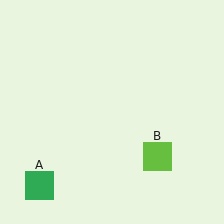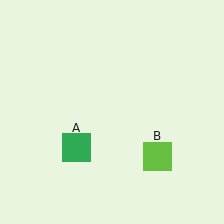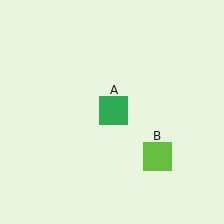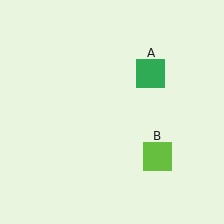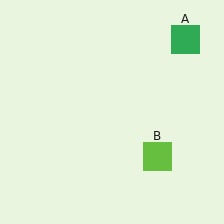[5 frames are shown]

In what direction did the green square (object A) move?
The green square (object A) moved up and to the right.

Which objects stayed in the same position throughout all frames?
Lime square (object B) remained stationary.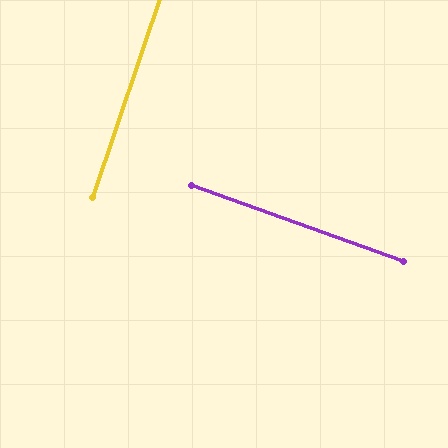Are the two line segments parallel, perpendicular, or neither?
Perpendicular — they meet at approximately 89°.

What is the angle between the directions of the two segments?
Approximately 89 degrees.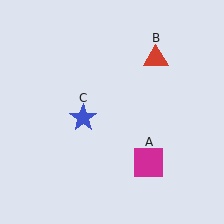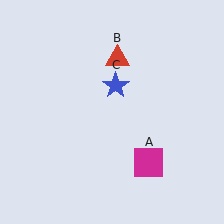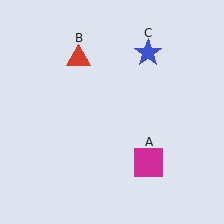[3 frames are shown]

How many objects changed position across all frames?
2 objects changed position: red triangle (object B), blue star (object C).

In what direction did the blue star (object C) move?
The blue star (object C) moved up and to the right.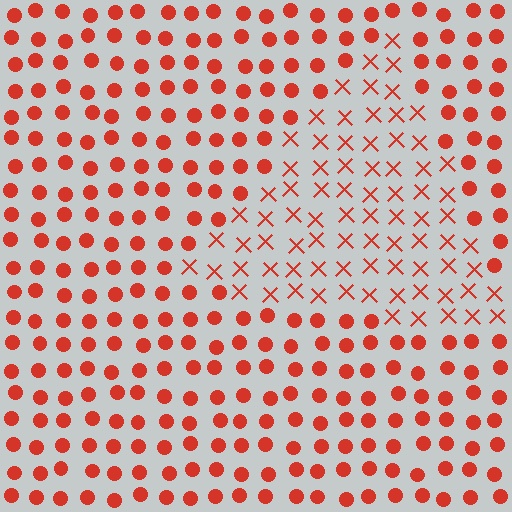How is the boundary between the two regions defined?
The boundary is defined by a change in element shape: X marks inside vs. circles outside. All elements share the same color and spacing.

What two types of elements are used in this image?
The image uses X marks inside the triangle region and circles outside it.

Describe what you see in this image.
The image is filled with small red elements arranged in a uniform grid. A triangle-shaped region contains X marks, while the surrounding area contains circles. The boundary is defined purely by the change in element shape.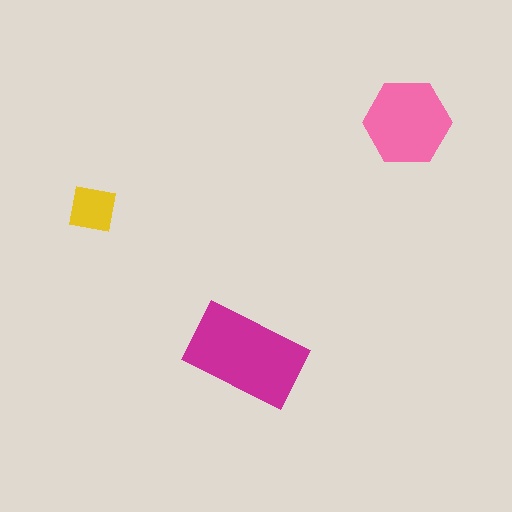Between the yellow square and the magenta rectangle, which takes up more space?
The magenta rectangle.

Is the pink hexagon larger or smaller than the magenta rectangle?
Smaller.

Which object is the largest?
The magenta rectangle.